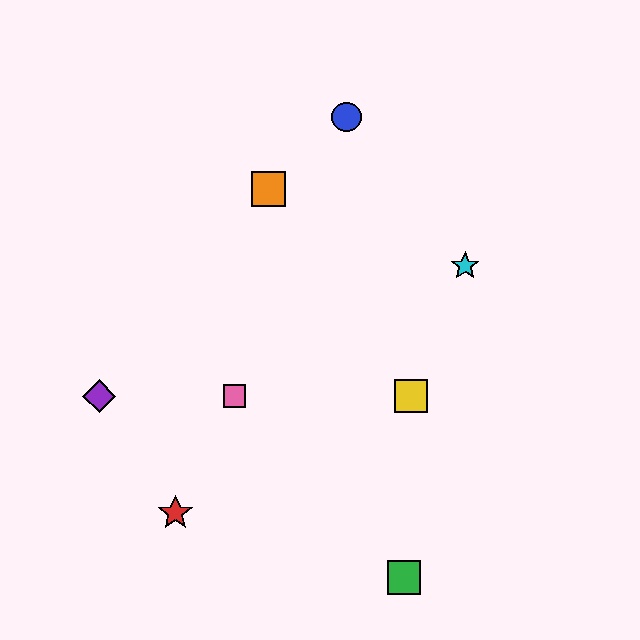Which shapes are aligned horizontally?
The yellow square, the purple diamond, the pink square are aligned horizontally.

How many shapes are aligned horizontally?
3 shapes (the yellow square, the purple diamond, the pink square) are aligned horizontally.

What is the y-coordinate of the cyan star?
The cyan star is at y≈266.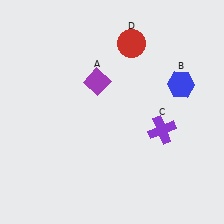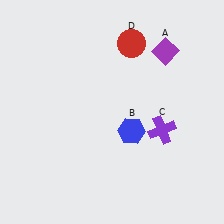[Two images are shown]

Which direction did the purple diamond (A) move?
The purple diamond (A) moved right.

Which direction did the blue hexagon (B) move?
The blue hexagon (B) moved left.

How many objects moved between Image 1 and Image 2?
2 objects moved between the two images.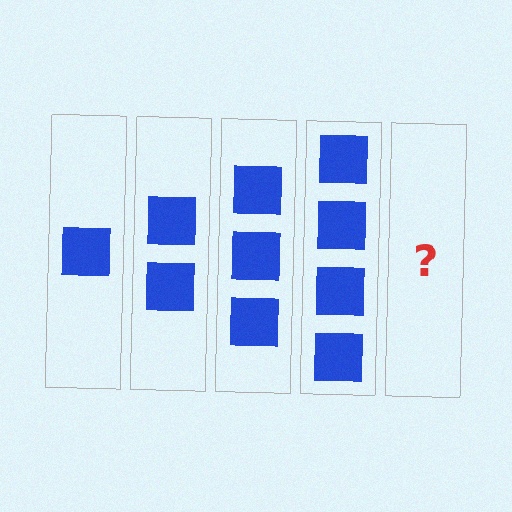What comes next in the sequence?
The next element should be 5 squares.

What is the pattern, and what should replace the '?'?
The pattern is that each step adds one more square. The '?' should be 5 squares.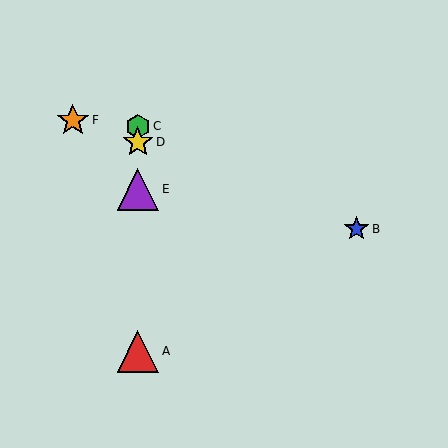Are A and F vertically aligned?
No, A is at x≈138 and F is at x≈73.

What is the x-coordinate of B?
Object B is at x≈357.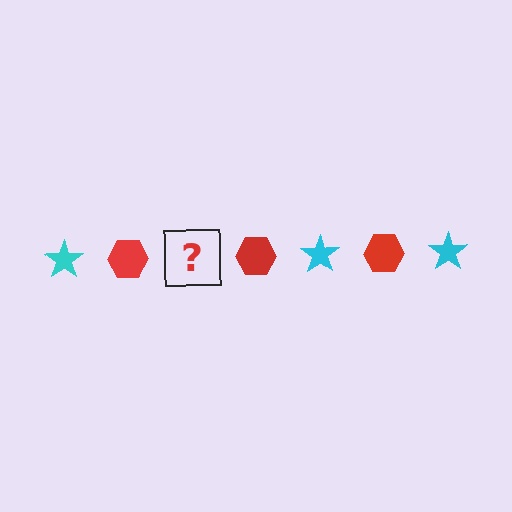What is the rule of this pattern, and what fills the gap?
The rule is that the pattern alternates between cyan star and red hexagon. The gap should be filled with a cyan star.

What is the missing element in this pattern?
The missing element is a cyan star.